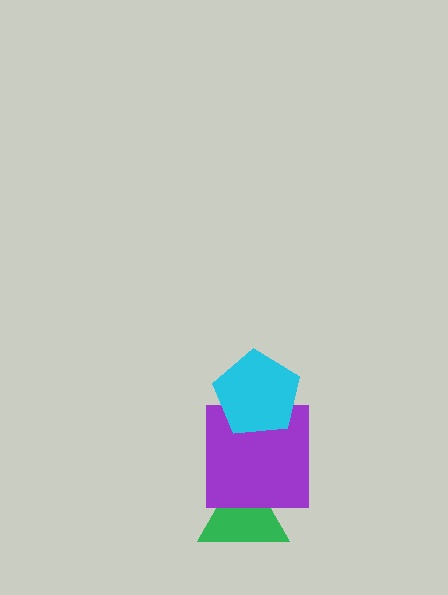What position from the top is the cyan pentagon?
The cyan pentagon is 1st from the top.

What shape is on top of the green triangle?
The purple square is on top of the green triangle.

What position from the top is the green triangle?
The green triangle is 3rd from the top.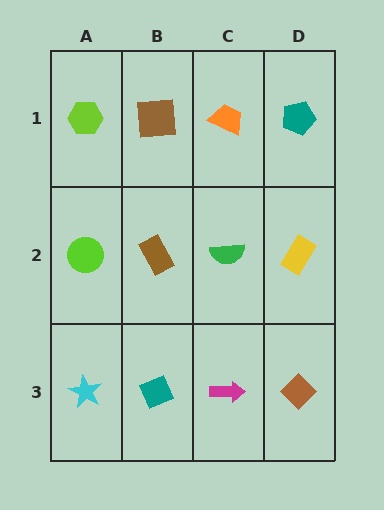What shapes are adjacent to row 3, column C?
A green semicircle (row 2, column C), a teal diamond (row 3, column B), a brown diamond (row 3, column D).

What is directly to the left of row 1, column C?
A brown square.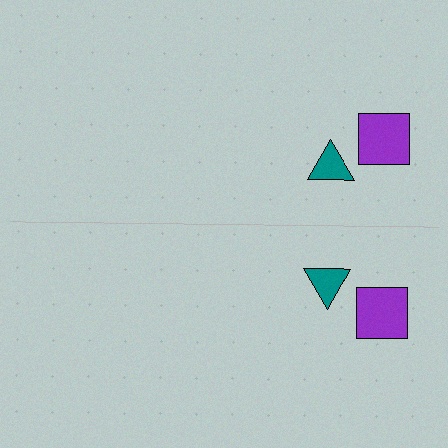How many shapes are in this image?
There are 4 shapes in this image.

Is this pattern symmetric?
Yes, this pattern has bilateral (reflection) symmetry.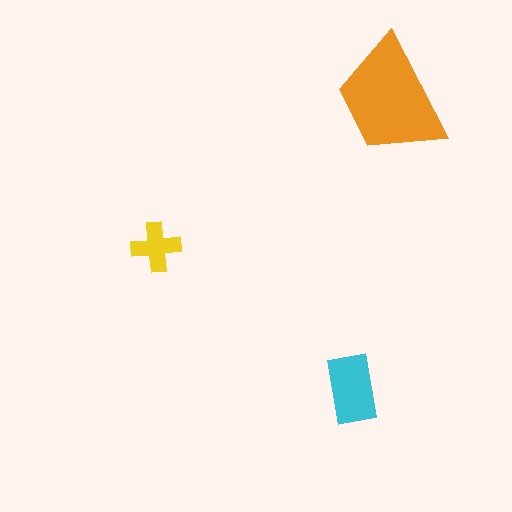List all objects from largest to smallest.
The orange trapezoid, the cyan rectangle, the yellow cross.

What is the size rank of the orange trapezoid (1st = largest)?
1st.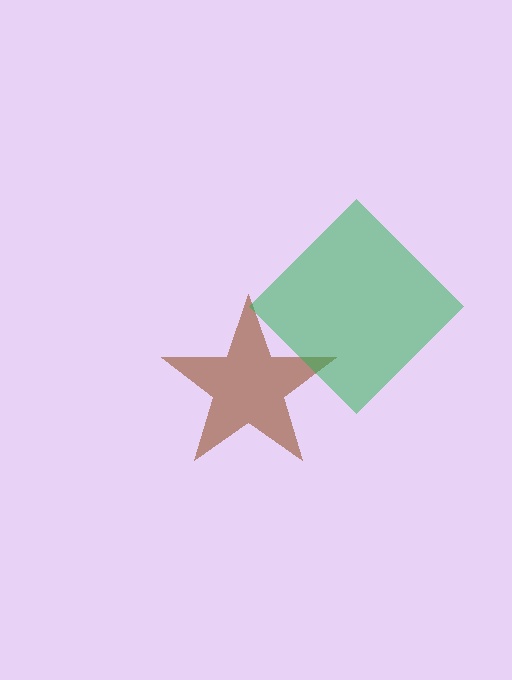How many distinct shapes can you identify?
There are 2 distinct shapes: a brown star, a green diamond.